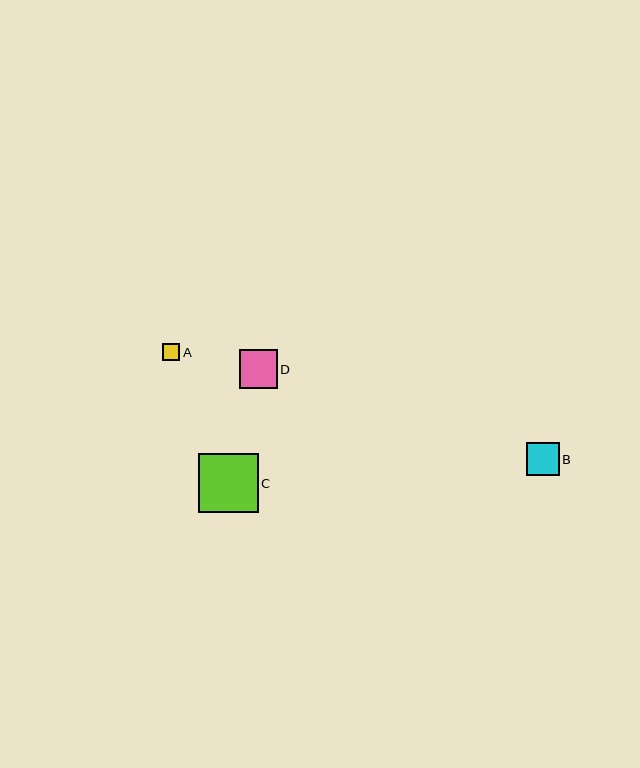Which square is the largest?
Square C is the largest with a size of approximately 60 pixels.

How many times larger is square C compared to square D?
Square C is approximately 1.6 times the size of square D.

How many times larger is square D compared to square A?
Square D is approximately 2.2 times the size of square A.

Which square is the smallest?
Square A is the smallest with a size of approximately 17 pixels.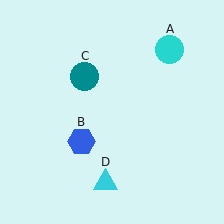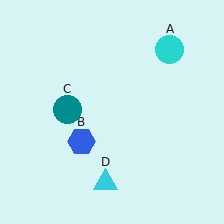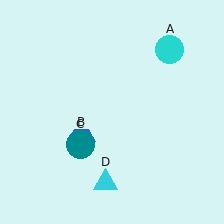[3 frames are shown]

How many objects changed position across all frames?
1 object changed position: teal circle (object C).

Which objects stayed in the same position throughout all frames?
Cyan circle (object A) and blue hexagon (object B) and cyan triangle (object D) remained stationary.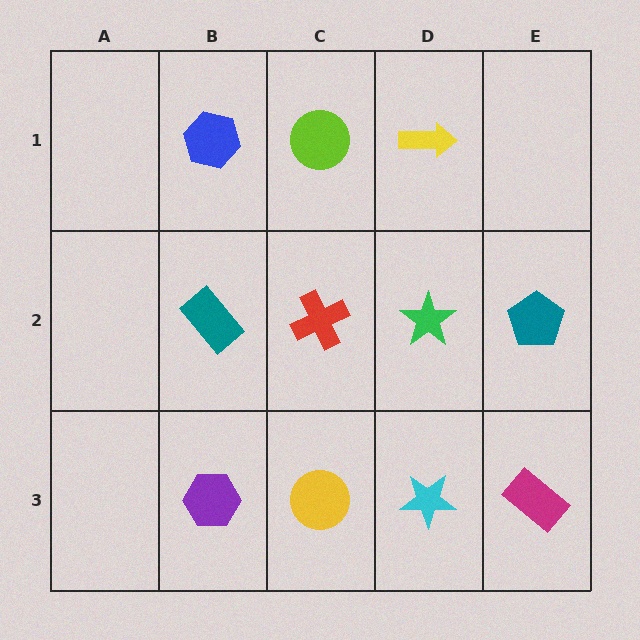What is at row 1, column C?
A lime circle.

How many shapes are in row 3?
4 shapes.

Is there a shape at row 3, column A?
No, that cell is empty.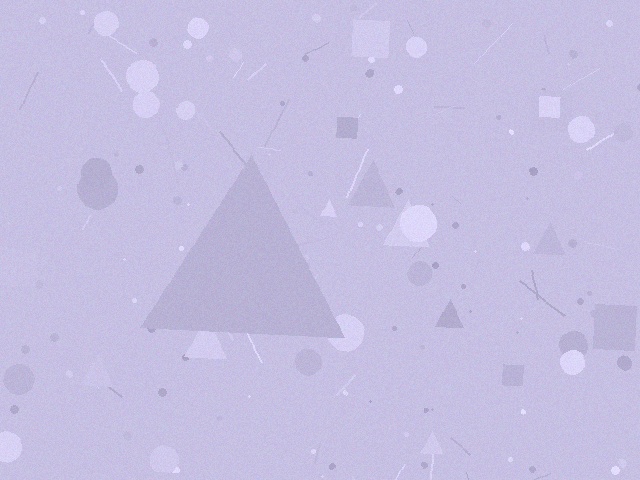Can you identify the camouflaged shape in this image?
The camouflaged shape is a triangle.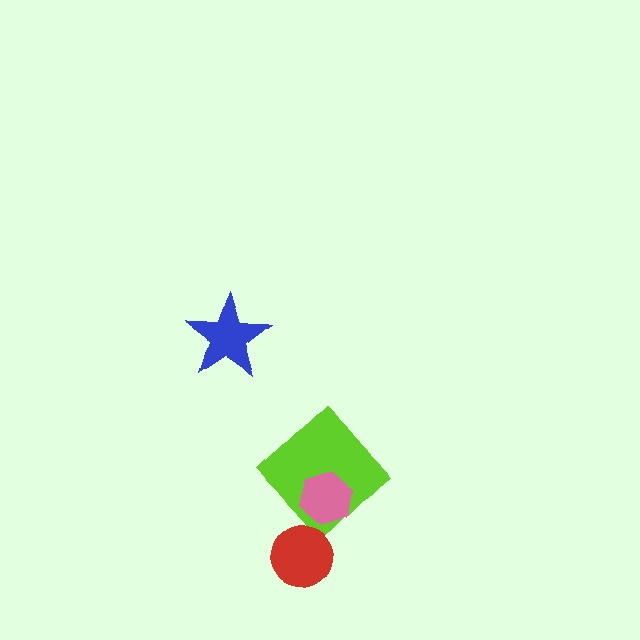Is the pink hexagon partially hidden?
No, no other shape covers it.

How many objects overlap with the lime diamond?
1 object overlaps with the lime diamond.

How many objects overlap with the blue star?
0 objects overlap with the blue star.